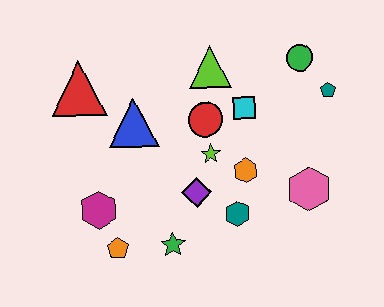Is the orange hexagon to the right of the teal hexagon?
Yes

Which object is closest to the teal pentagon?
The green circle is closest to the teal pentagon.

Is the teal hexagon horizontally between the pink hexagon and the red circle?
Yes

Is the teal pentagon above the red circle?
Yes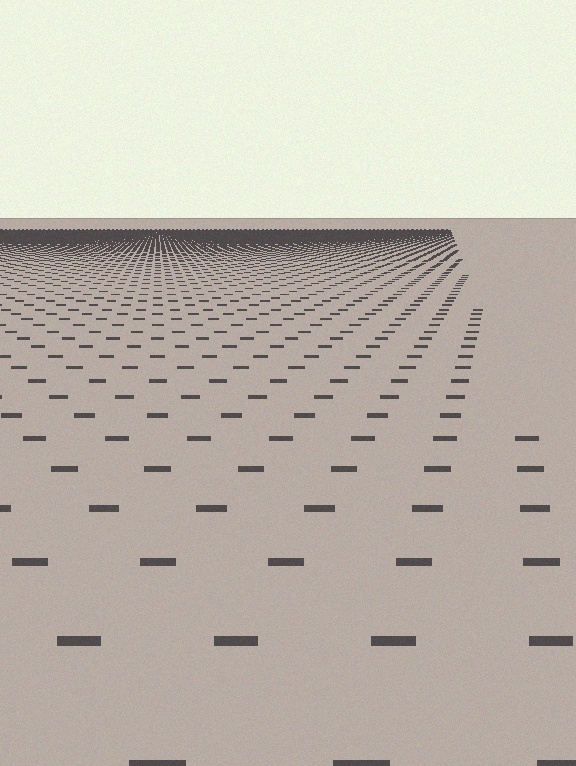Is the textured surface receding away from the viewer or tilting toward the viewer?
The surface is receding away from the viewer. Texture elements get smaller and denser toward the top.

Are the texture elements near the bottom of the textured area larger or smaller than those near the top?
Larger. Near the bottom, elements are closer to the viewer and appear at a bigger on-screen size.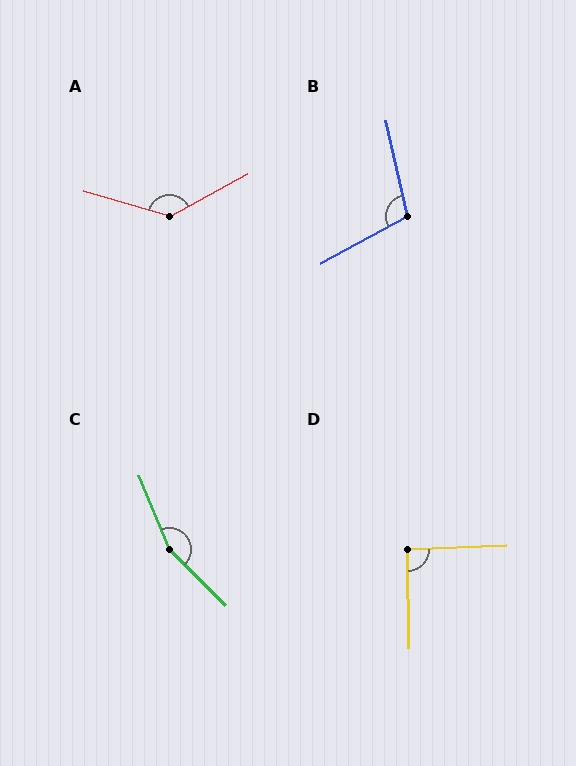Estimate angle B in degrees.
Approximately 106 degrees.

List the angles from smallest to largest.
D (92°), B (106°), A (135°), C (157°).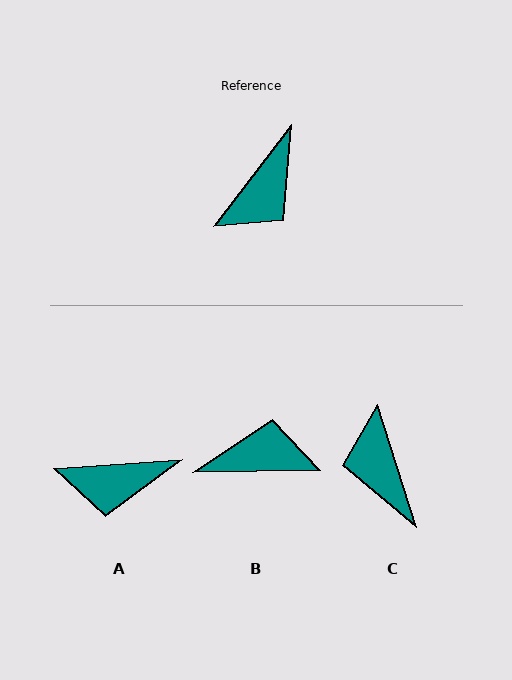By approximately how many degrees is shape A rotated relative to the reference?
Approximately 48 degrees clockwise.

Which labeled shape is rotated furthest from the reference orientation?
B, about 128 degrees away.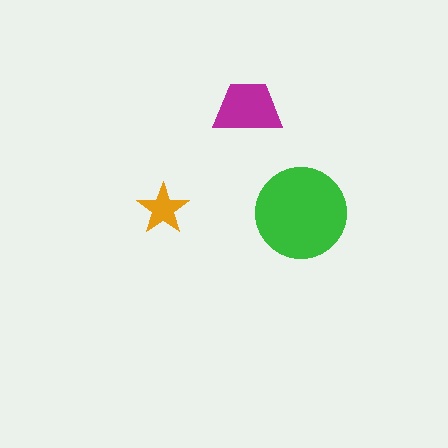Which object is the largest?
The green circle.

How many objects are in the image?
There are 3 objects in the image.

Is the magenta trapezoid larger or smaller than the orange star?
Larger.